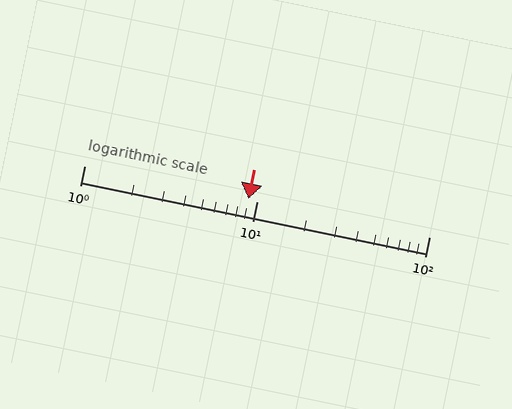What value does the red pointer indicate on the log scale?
The pointer indicates approximately 8.9.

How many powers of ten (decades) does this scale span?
The scale spans 2 decades, from 1 to 100.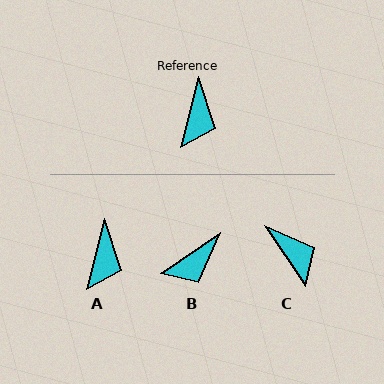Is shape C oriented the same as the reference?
No, it is off by about 48 degrees.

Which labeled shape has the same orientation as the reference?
A.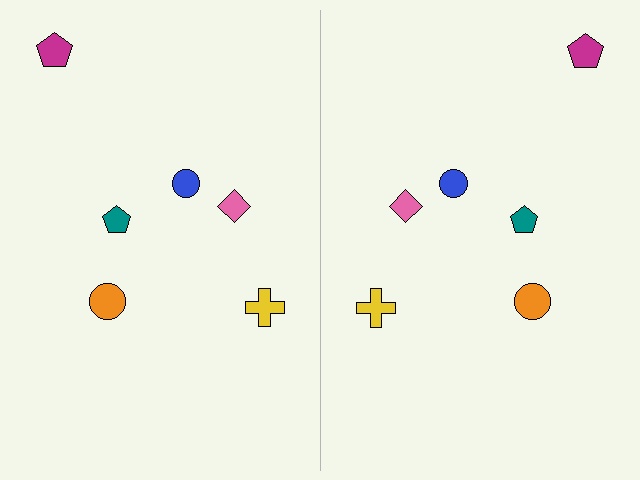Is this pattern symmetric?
Yes, this pattern has bilateral (reflection) symmetry.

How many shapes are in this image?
There are 12 shapes in this image.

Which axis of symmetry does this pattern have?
The pattern has a vertical axis of symmetry running through the center of the image.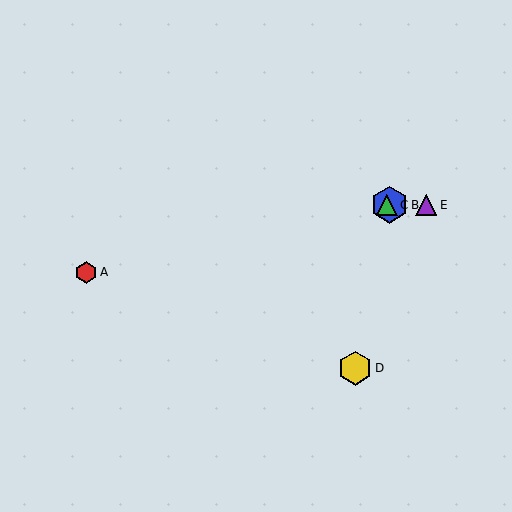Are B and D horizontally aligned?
No, B is at y≈205 and D is at y≈368.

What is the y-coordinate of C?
Object C is at y≈205.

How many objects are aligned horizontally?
3 objects (B, C, E) are aligned horizontally.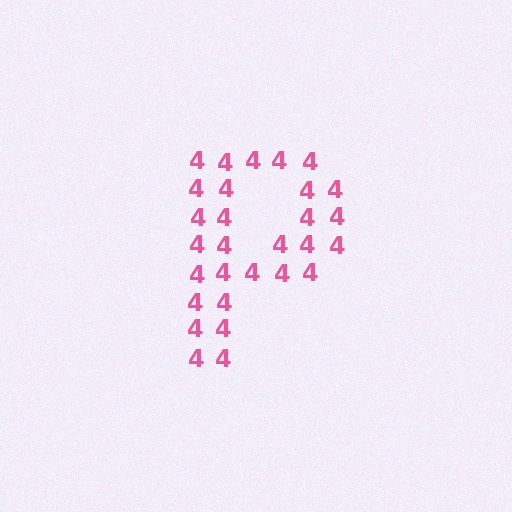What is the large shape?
The large shape is the letter P.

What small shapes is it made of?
It is made of small digit 4's.